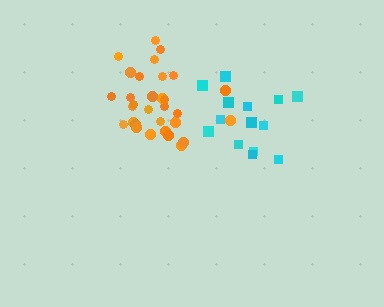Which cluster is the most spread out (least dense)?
Cyan.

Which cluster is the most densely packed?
Orange.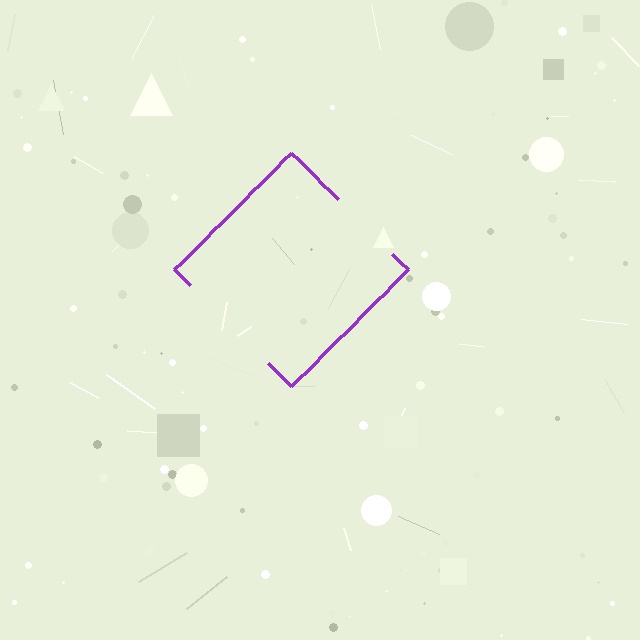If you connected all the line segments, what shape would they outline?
They would outline a diamond.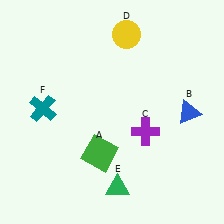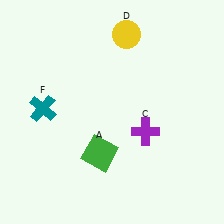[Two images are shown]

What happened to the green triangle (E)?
The green triangle (E) was removed in Image 2. It was in the bottom-right area of Image 1.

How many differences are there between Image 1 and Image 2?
There are 2 differences between the two images.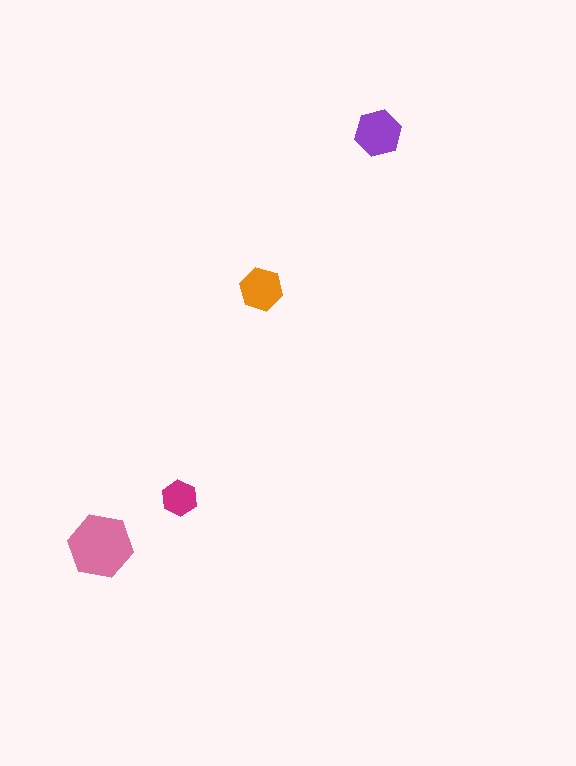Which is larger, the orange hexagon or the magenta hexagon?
The orange one.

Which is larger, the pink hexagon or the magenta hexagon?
The pink one.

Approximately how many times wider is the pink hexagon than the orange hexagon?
About 1.5 times wider.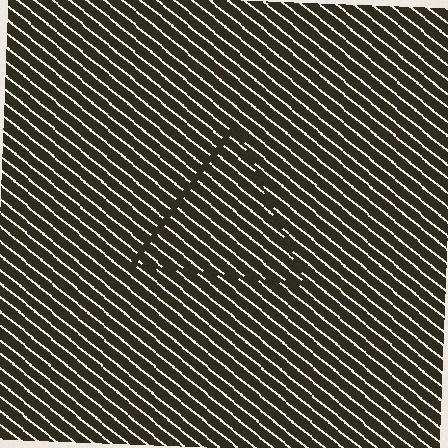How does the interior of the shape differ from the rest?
The interior of the shape contains the same grating, shifted by half a period — the contour is defined by the phase discontinuity where line-ends from the inner and outer gratings abut.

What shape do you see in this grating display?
An illusory triangle. The interior of the shape contains the same grating, shifted by half a period — the contour is defined by the phase discontinuity where line-ends from the inner and outer gratings abut.